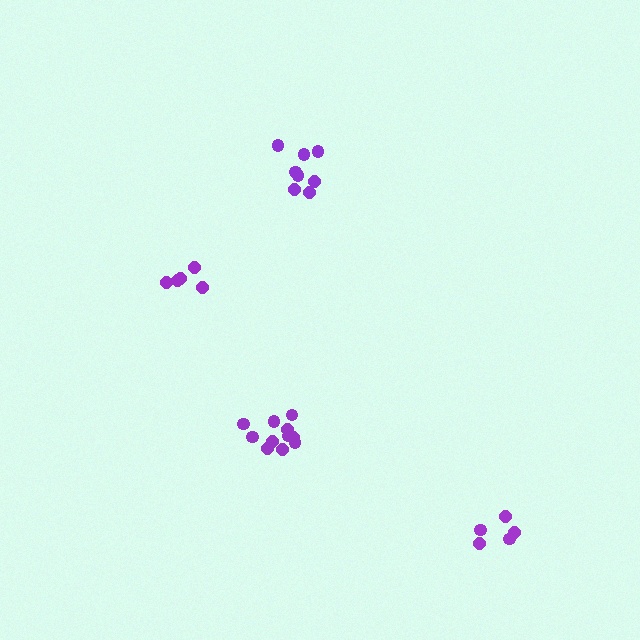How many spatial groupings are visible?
There are 4 spatial groupings.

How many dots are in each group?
Group 1: 5 dots, Group 2: 5 dots, Group 3: 11 dots, Group 4: 8 dots (29 total).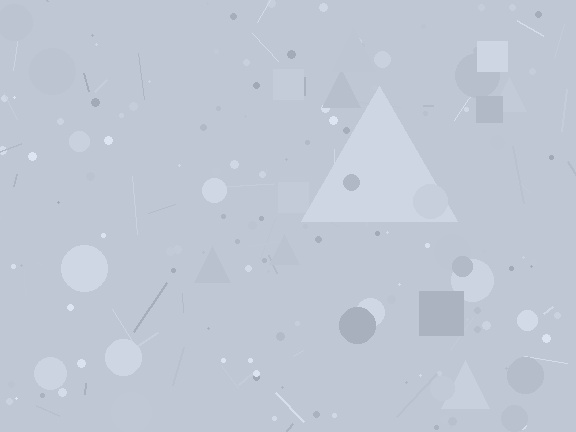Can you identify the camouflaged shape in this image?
The camouflaged shape is a triangle.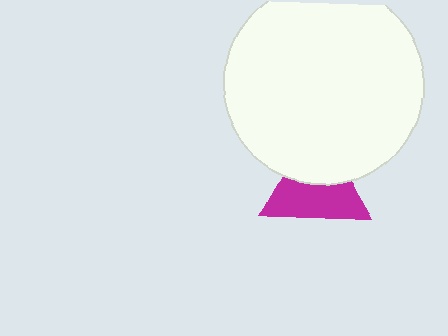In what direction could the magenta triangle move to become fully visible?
The magenta triangle could move down. That would shift it out from behind the white circle entirely.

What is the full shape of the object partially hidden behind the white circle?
The partially hidden object is a magenta triangle.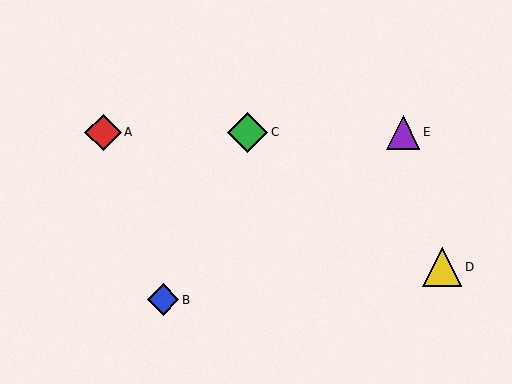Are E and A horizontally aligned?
Yes, both are at y≈132.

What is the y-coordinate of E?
Object E is at y≈132.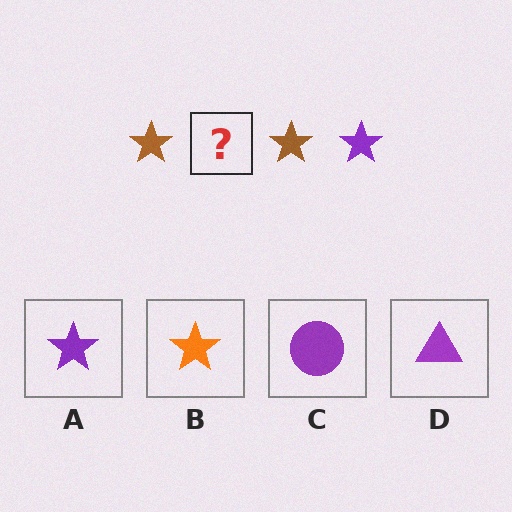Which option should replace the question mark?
Option A.